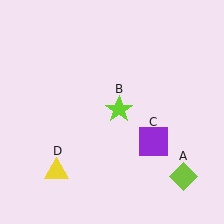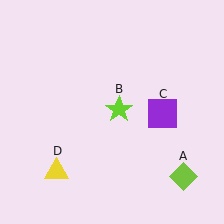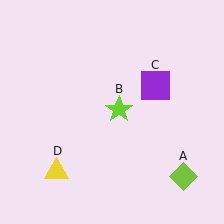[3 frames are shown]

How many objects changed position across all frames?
1 object changed position: purple square (object C).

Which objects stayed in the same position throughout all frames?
Lime diamond (object A) and lime star (object B) and yellow triangle (object D) remained stationary.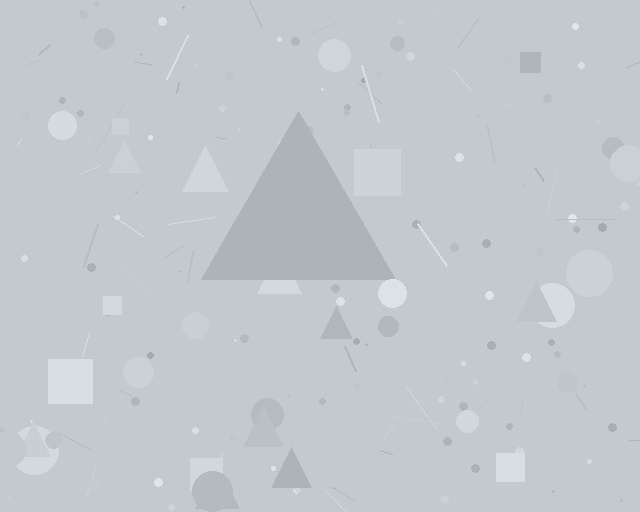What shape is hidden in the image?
A triangle is hidden in the image.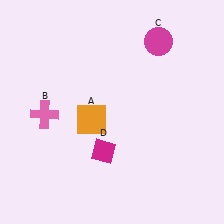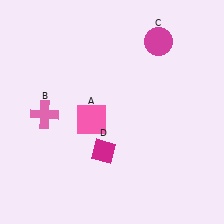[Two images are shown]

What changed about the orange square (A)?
In Image 1, A is orange. In Image 2, it changed to pink.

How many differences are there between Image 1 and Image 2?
There is 1 difference between the two images.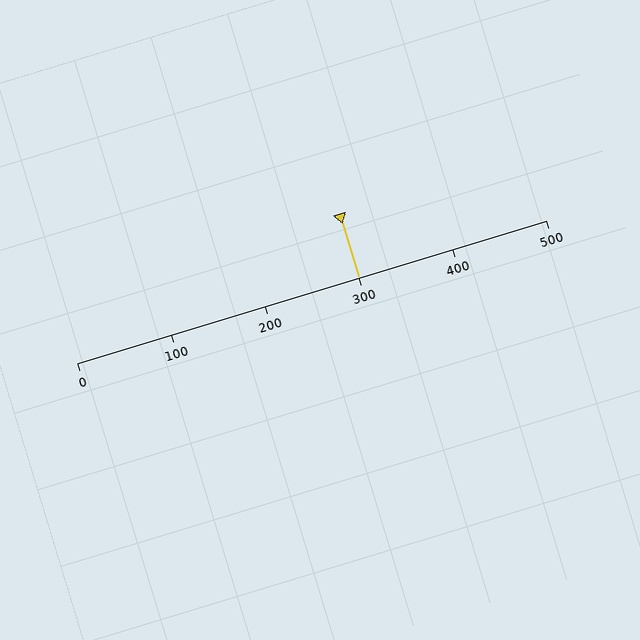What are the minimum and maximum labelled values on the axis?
The axis runs from 0 to 500.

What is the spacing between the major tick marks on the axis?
The major ticks are spaced 100 apart.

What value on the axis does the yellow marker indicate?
The marker indicates approximately 300.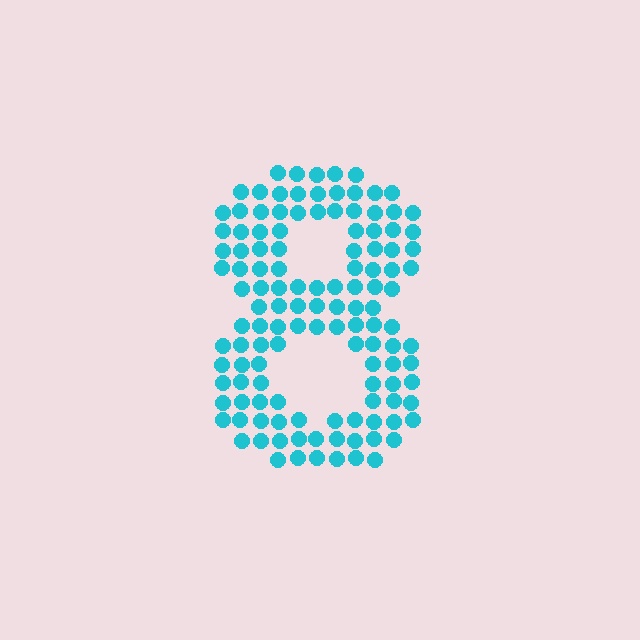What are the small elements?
The small elements are circles.